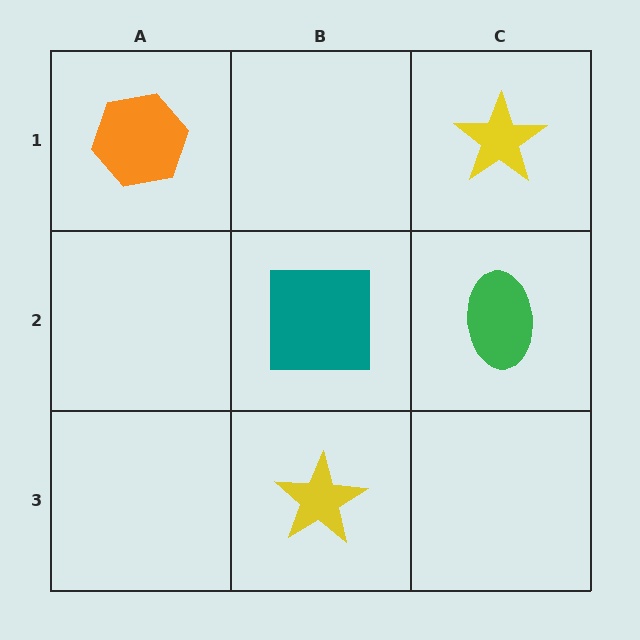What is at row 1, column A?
An orange hexagon.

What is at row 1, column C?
A yellow star.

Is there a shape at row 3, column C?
No, that cell is empty.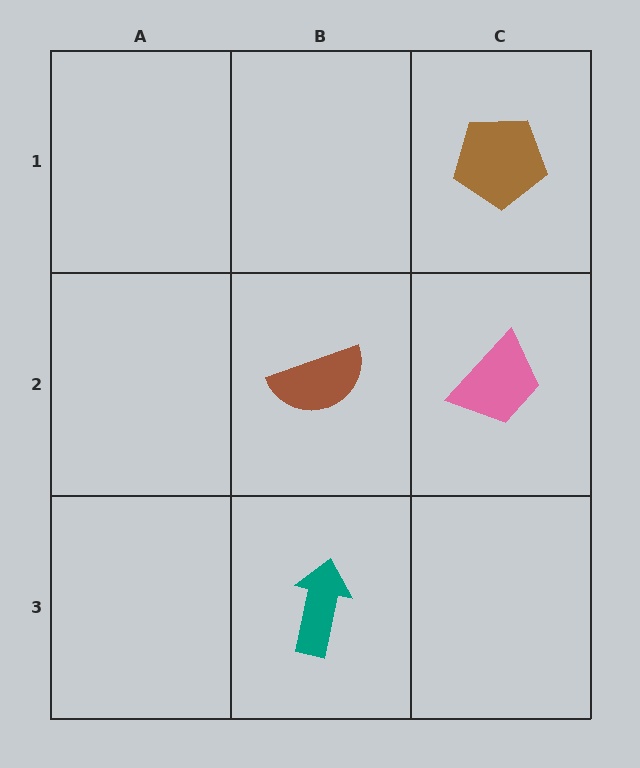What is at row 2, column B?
A brown semicircle.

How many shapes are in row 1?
1 shape.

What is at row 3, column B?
A teal arrow.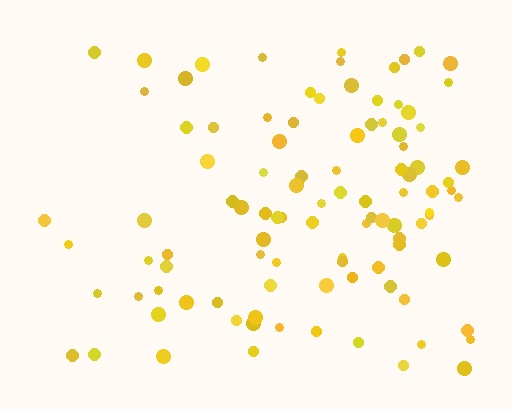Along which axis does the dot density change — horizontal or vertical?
Horizontal.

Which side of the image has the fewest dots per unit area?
The left.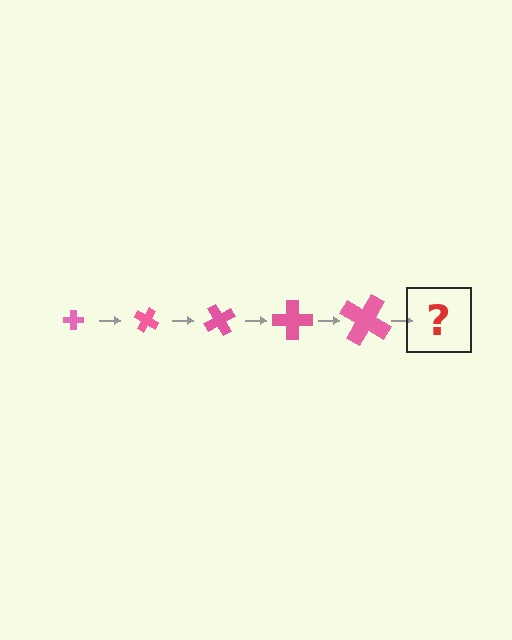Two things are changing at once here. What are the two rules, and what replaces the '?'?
The two rules are that the cross grows larger each step and it rotates 30 degrees each step. The '?' should be a cross, larger than the previous one and rotated 150 degrees from the start.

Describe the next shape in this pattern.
It should be a cross, larger than the previous one and rotated 150 degrees from the start.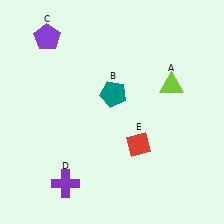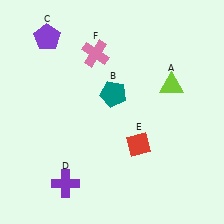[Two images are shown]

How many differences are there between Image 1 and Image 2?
There is 1 difference between the two images.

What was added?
A pink cross (F) was added in Image 2.